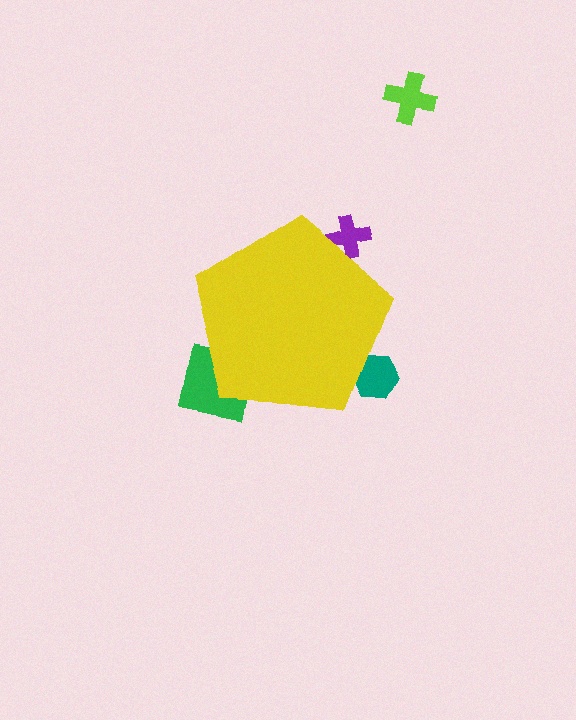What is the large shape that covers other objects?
A yellow pentagon.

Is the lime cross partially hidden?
No, the lime cross is fully visible.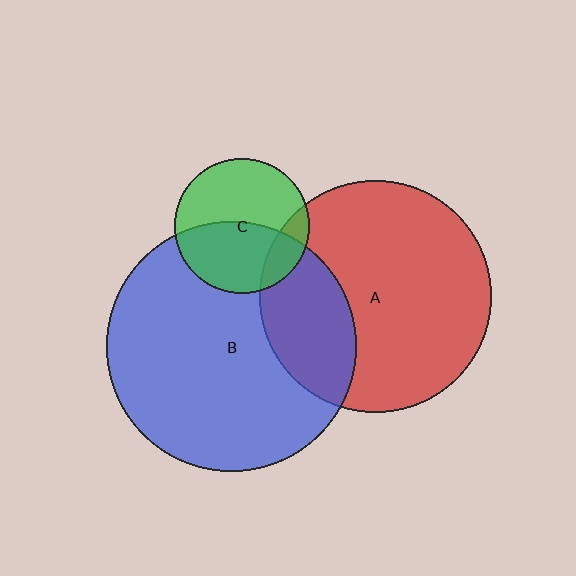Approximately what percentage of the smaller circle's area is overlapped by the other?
Approximately 15%.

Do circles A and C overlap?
Yes.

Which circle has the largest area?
Circle B (blue).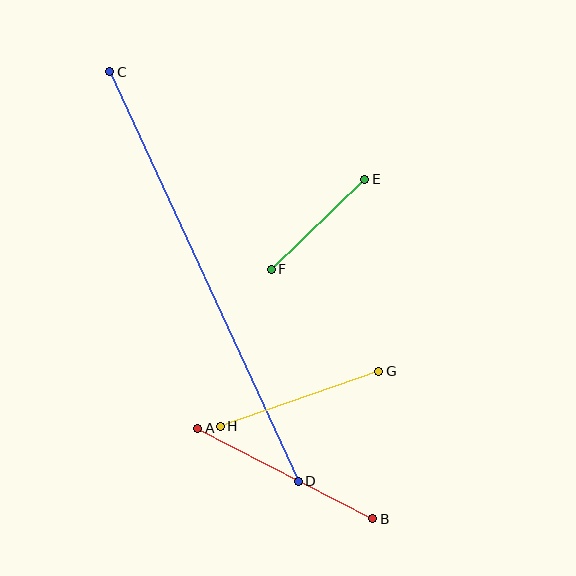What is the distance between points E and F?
The distance is approximately 130 pixels.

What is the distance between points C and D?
The distance is approximately 451 pixels.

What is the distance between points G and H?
The distance is approximately 167 pixels.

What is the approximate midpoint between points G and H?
The midpoint is at approximately (299, 399) pixels.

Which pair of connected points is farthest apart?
Points C and D are farthest apart.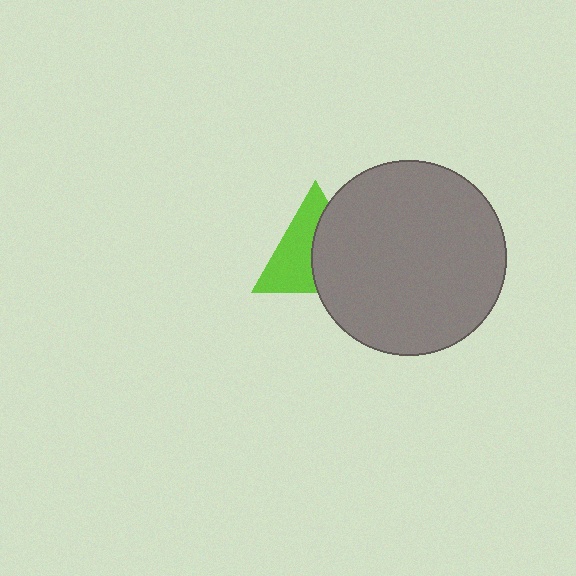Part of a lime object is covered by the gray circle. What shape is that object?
It is a triangle.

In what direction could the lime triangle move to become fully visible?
The lime triangle could move left. That would shift it out from behind the gray circle entirely.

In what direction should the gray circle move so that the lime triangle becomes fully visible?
The gray circle should move right. That is the shortest direction to clear the overlap and leave the lime triangle fully visible.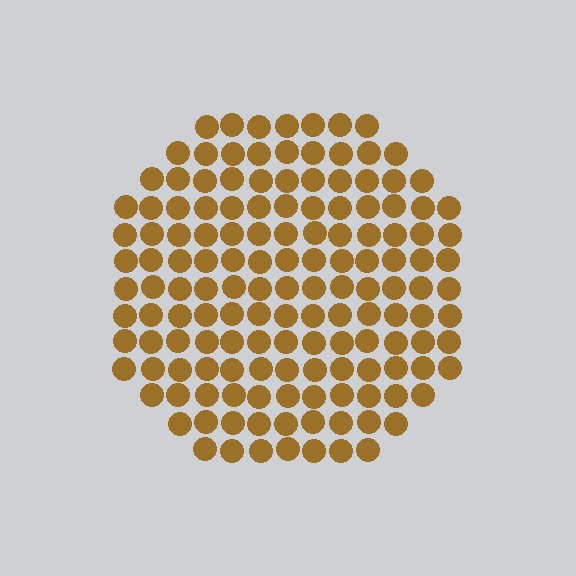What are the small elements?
The small elements are circles.